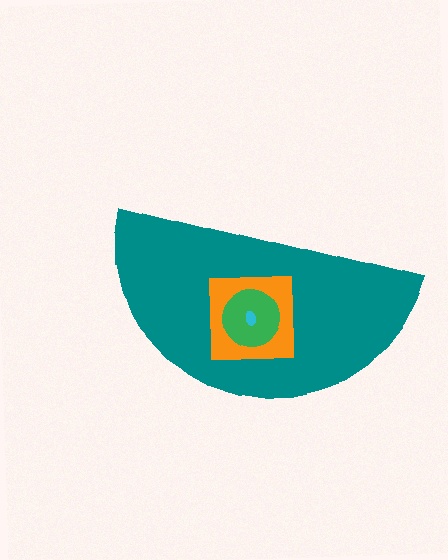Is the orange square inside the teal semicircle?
Yes.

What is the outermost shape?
The teal semicircle.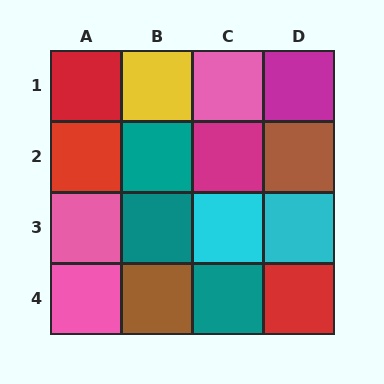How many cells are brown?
2 cells are brown.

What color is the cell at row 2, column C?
Magenta.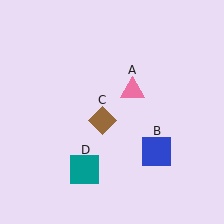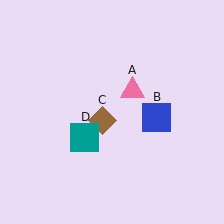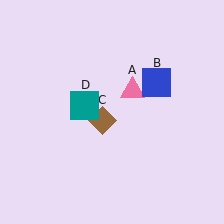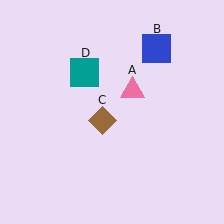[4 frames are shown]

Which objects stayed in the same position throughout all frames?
Pink triangle (object A) and brown diamond (object C) remained stationary.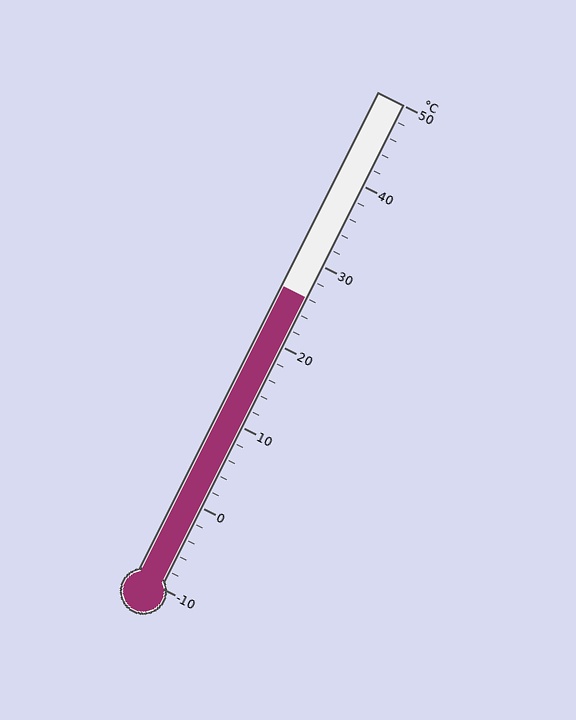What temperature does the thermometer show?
The thermometer shows approximately 26°C.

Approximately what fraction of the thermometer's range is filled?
The thermometer is filled to approximately 60% of its range.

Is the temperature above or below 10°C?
The temperature is above 10°C.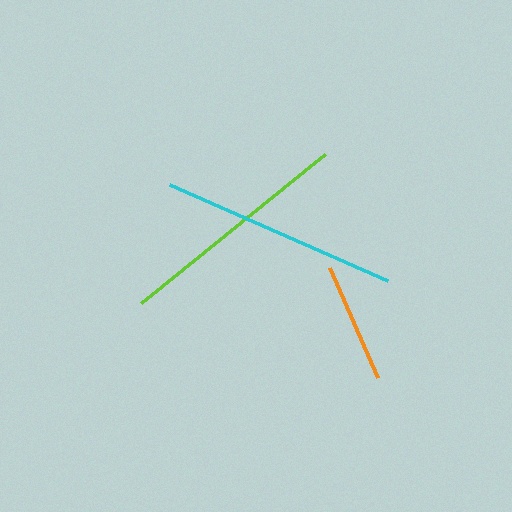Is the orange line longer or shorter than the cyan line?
The cyan line is longer than the orange line.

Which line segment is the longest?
The cyan line is the longest at approximately 239 pixels.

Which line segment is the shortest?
The orange line is the shortest at approximately 120 pixels.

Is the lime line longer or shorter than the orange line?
The lime line is longer than the orange line.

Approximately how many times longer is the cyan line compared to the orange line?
The cyan line is approximately 2.0 times the length of the orange line.